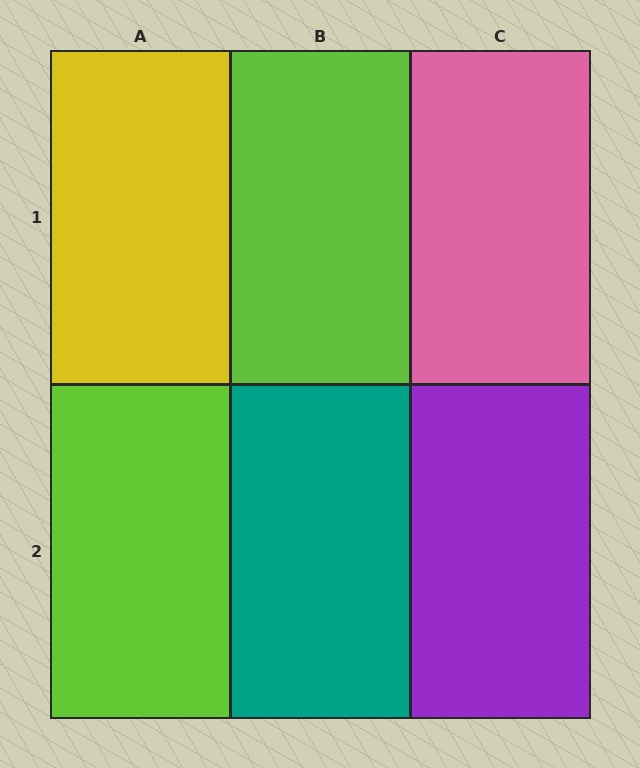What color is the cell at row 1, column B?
Lime.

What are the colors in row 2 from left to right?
Lime, teal, purple.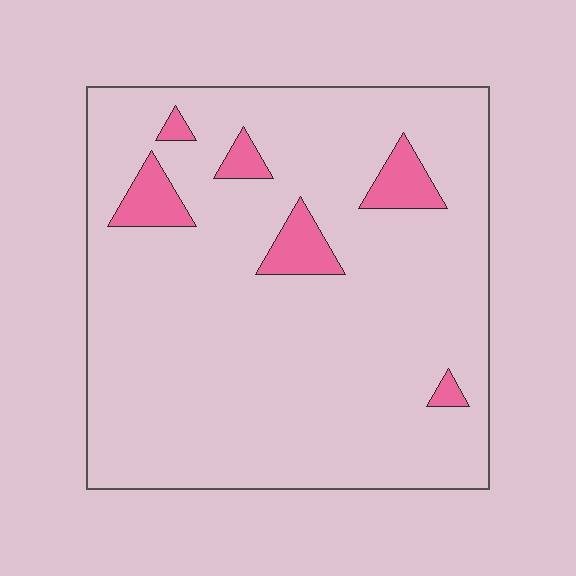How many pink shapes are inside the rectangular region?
6.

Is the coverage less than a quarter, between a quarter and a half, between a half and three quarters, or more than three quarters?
Less than a quarter.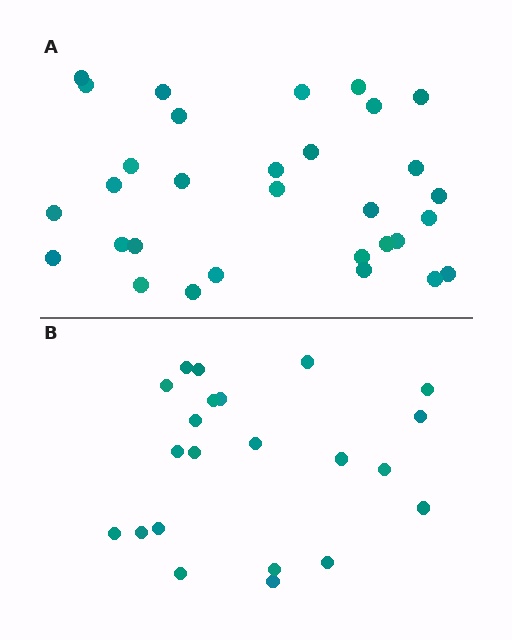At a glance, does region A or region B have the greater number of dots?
Region A (the top region) has more dots.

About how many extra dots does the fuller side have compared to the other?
Region A has roughly 8 or so more dots than region B.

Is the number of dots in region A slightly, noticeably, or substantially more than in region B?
Region A has noticeably more, but not dramatically so. The ratio is roughly 1.4 to 1.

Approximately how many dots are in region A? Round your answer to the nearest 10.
About 30 dots. (The exact count is 31, which rounds to 30.)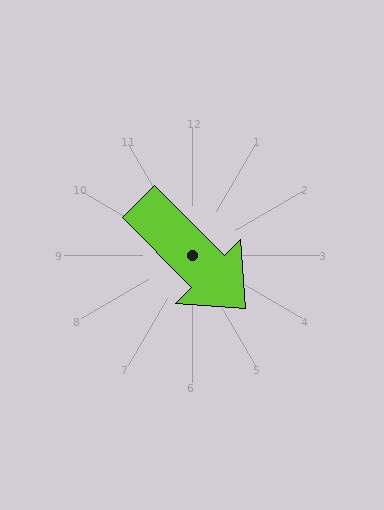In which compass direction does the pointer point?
Southeast.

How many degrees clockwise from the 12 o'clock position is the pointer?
Approximately 135 degrees.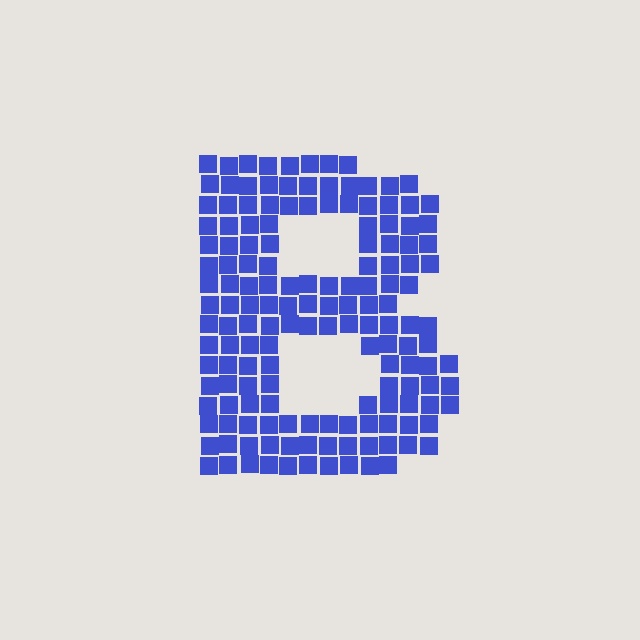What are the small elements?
The small elements are squares.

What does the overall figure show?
The overall figure shows the letter B.